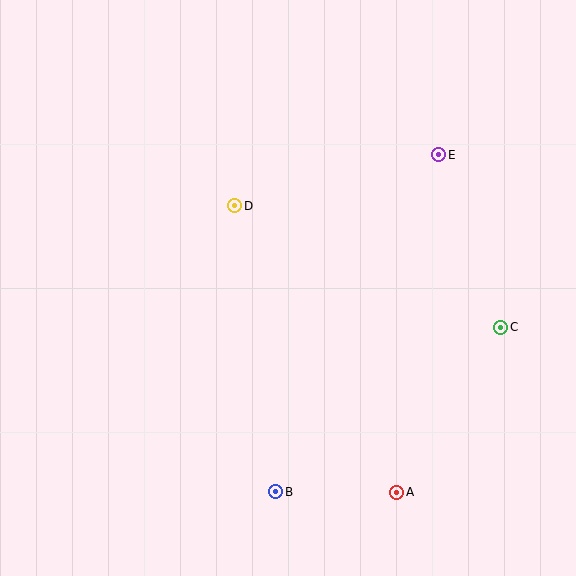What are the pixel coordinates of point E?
Point E is at (439, 155).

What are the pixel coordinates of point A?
Point A is at (397, 492).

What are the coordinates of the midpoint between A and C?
The midpoint between A and C is at (449, 410).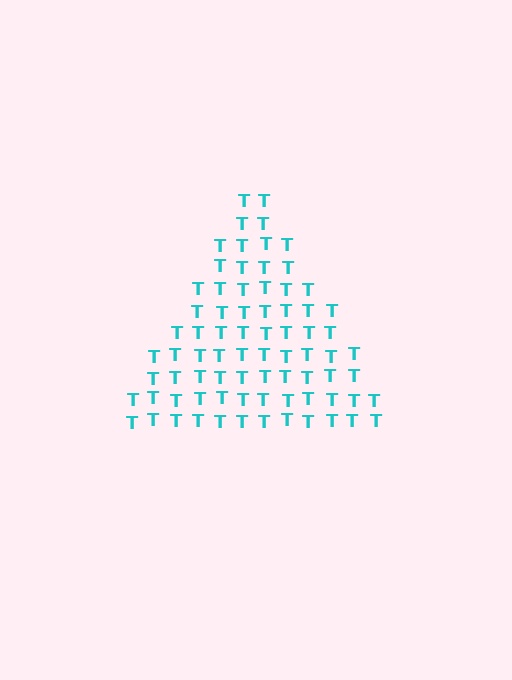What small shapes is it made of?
It is made of small letter T's.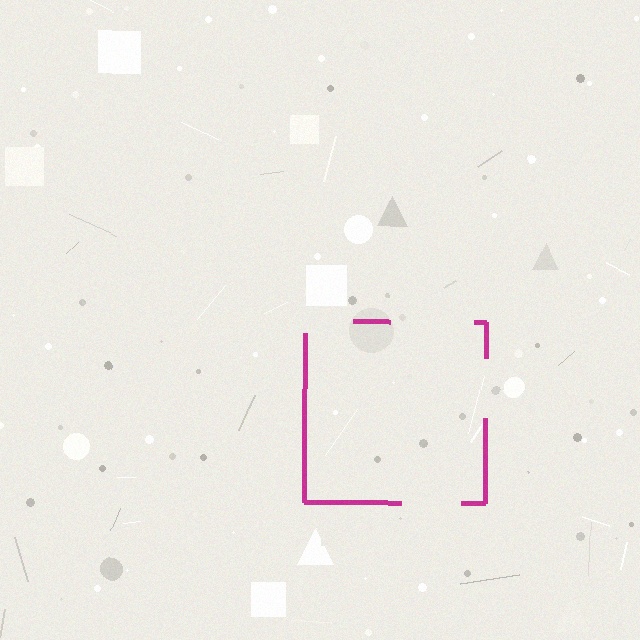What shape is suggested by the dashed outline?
The dashed outline suggests a square.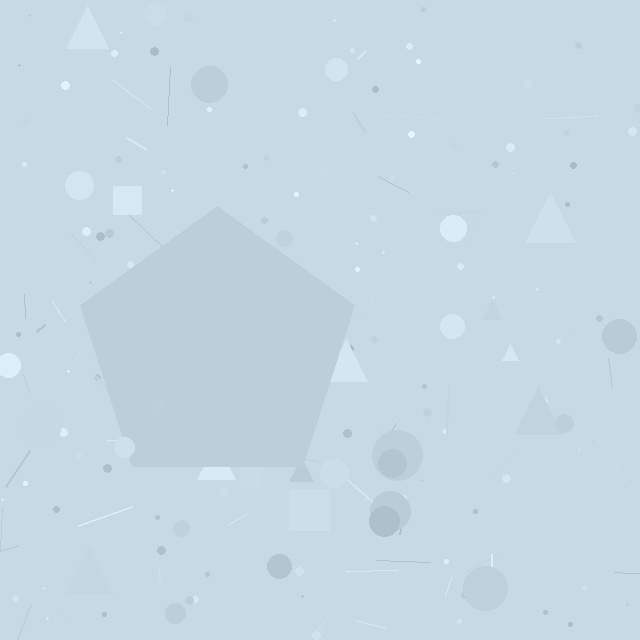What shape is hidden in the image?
A pentagon is hidden in the image.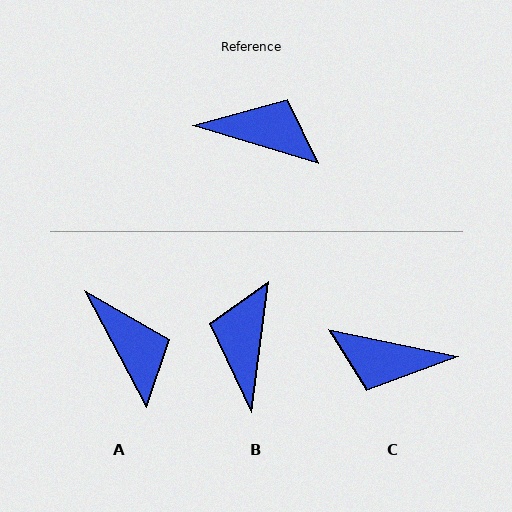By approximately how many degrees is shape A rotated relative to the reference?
Approximately 45 degrees clockwise.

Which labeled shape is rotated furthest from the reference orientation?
C, about 175 degrees away.